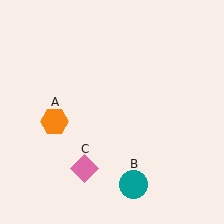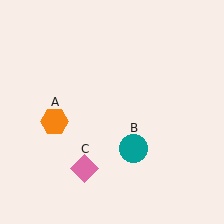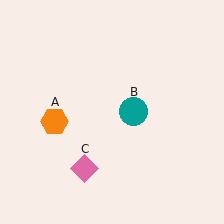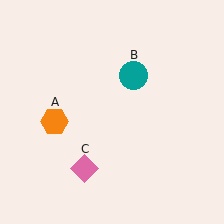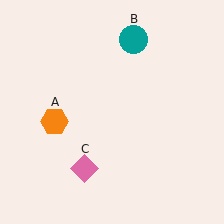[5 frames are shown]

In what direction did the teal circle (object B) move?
The teal circle (object B) moved up.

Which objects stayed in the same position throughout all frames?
Orange hexagon (object A) and pink diamond (object C) remained stationary.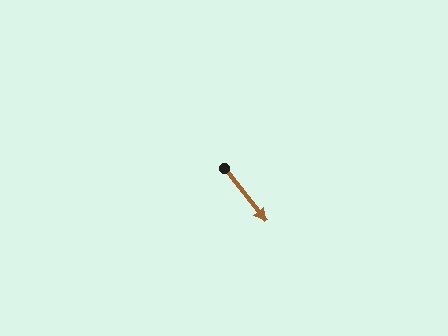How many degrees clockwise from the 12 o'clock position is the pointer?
Approximately 141 degrees.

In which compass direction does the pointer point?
Southeast.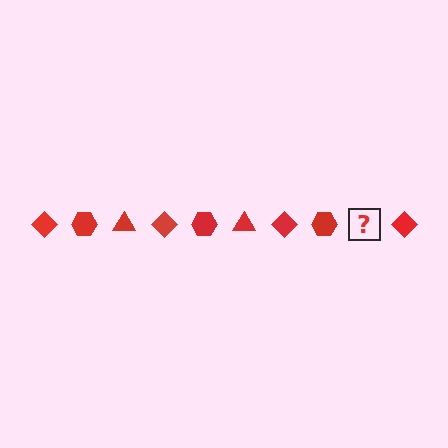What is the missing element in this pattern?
The missing element is a red triangle.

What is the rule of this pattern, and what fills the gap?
The rule is that the pattern cycles through diamond, hexagon, triangle shapes in red. The gap should be filled with a red triangle.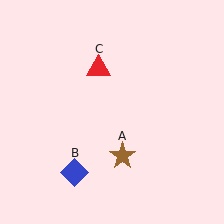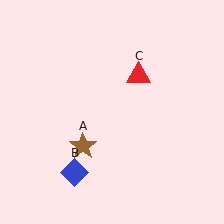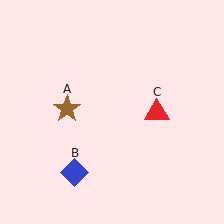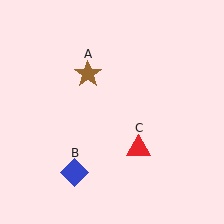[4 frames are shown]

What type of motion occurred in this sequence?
The brown star (object A), red triangle (object C) rotated clockwise around the center of the scene.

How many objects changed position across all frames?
2 objects changed position: brown star (object A), red triangle (object C).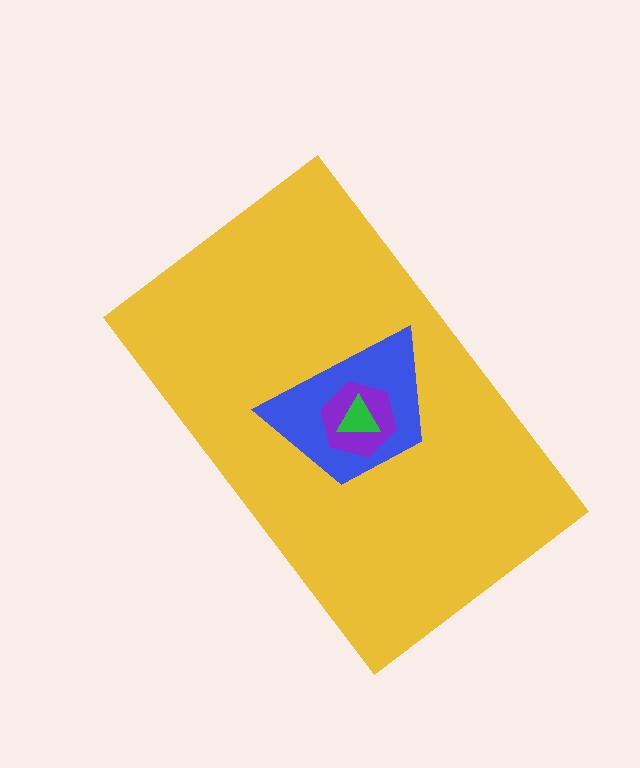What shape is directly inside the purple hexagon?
The green triangle.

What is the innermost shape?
The green triangle.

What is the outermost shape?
The yellow rectangle.